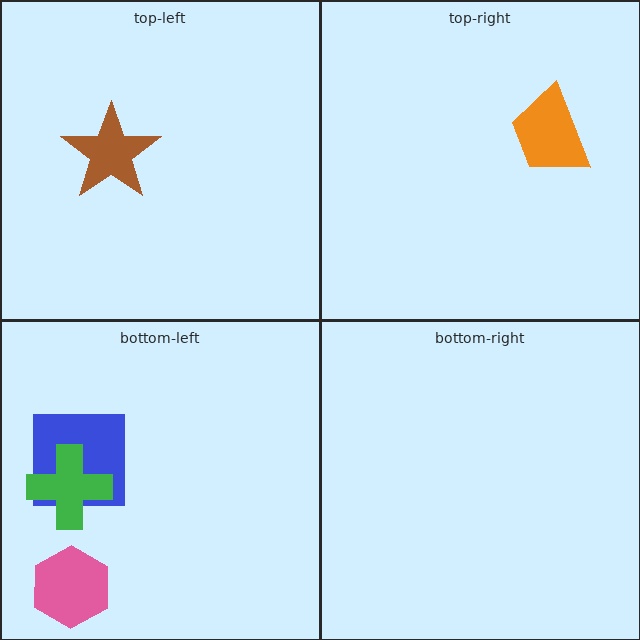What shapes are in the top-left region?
The brown star.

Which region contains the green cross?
The bottom-left region.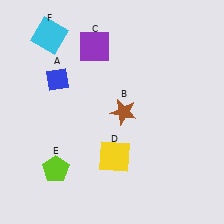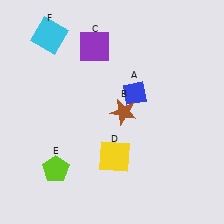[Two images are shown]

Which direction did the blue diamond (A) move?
The blue diamond (A) moved right.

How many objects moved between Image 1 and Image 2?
1 object moved between the two images.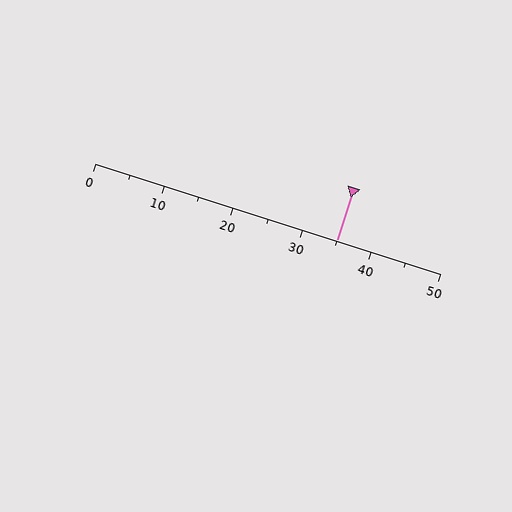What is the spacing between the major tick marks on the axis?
The major ticks are spaced 10 apart.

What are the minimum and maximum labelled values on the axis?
The axis runs from 0 to 50.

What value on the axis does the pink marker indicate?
The marker indicates approximately 35.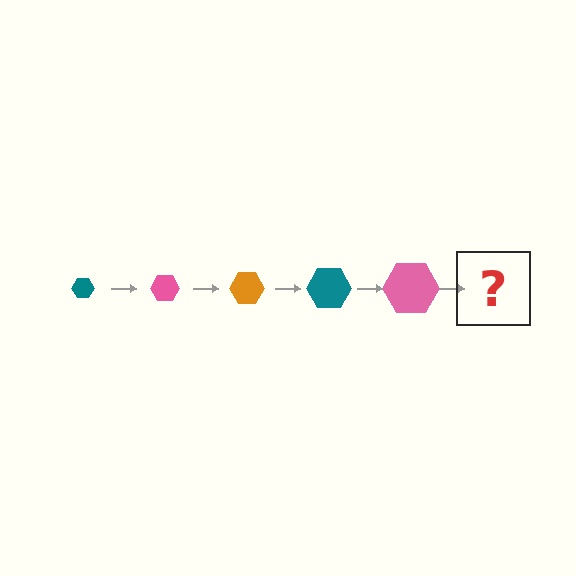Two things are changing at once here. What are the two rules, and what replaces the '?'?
The two rules are that the hexagon grows larger each step and the color cycles through teal, pink, and orange. The '?' should be an orange hexagon, larger than the previous one.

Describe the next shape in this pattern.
It should be an orange hexagon, larger than the previous one.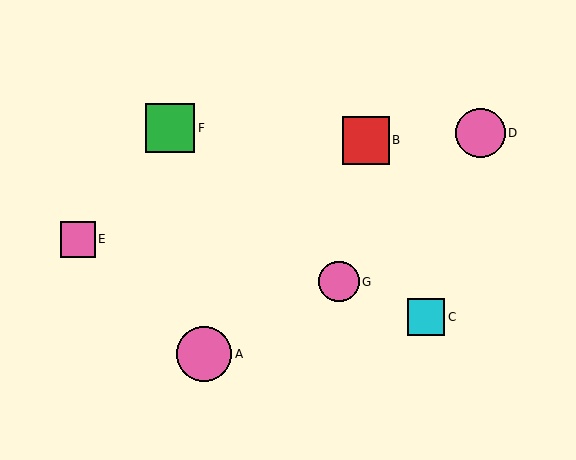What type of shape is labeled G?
Shape G is a pink circle.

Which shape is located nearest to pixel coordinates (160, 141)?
The green square (labeled F) at (170, 128) is nearest to that location.